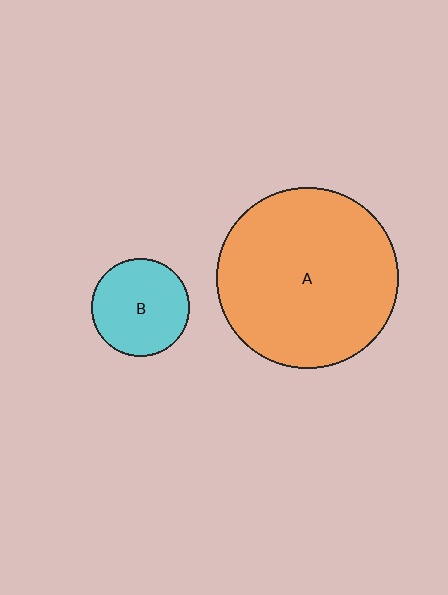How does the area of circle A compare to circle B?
Approximately 3.4 times.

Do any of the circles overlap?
No, none of the circles overlap.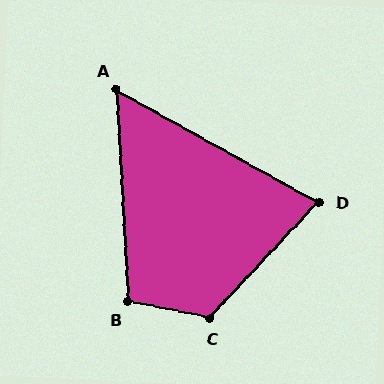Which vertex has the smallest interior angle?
A, at approximately 58 degrees.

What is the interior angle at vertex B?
Approximately 104 degrees (obtuse).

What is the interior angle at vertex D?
Approximately 76 degrees (acute).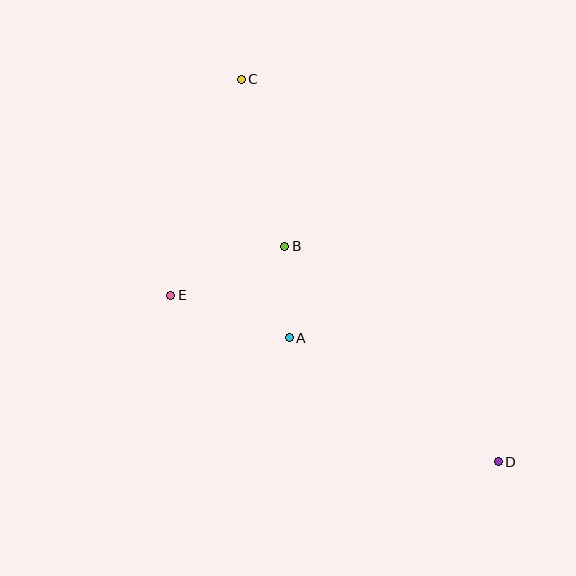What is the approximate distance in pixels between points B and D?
The distance between B and D is approximately 303 pixels.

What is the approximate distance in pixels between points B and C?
The distance between B and C is approximately 173 pixels.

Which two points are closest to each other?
Points A and B are closest to each other.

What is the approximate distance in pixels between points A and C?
The distance between A and C is approximately 263 pixels.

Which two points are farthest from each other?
Points C and D are farthest from each other.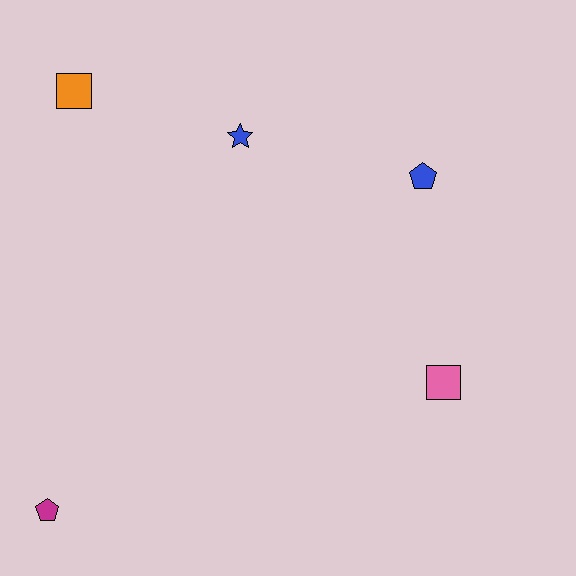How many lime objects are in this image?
There are no lime objects.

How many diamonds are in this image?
There are no diamonds.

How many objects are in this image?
There are 5 objects.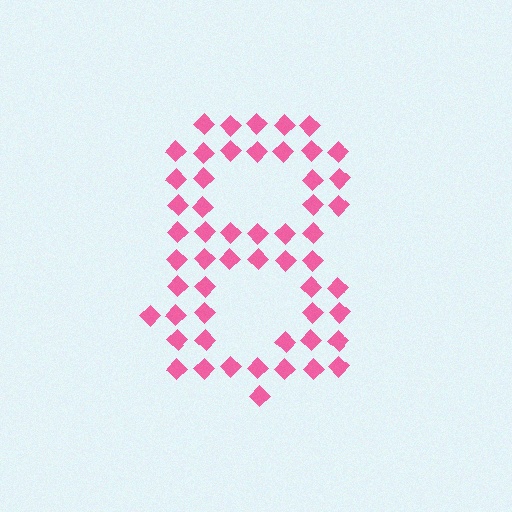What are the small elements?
The small elements are diamonds.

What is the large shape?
The large shape is the digit 8.